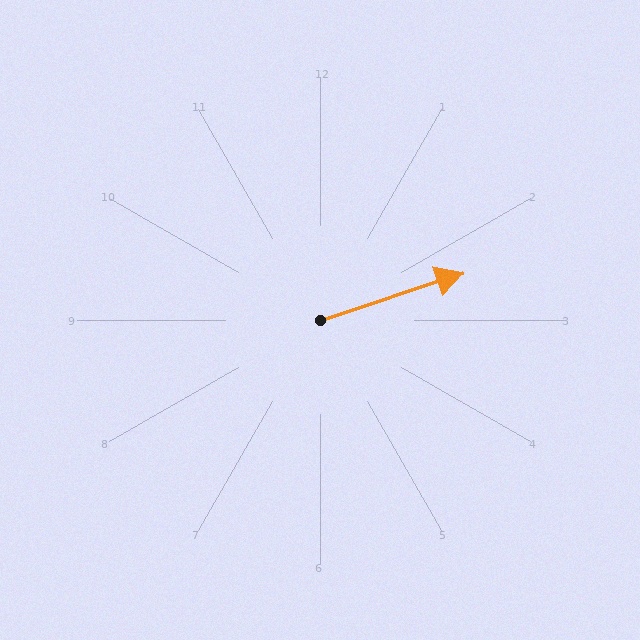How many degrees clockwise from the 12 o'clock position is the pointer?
Approximately 72 degrees.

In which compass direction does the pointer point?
East.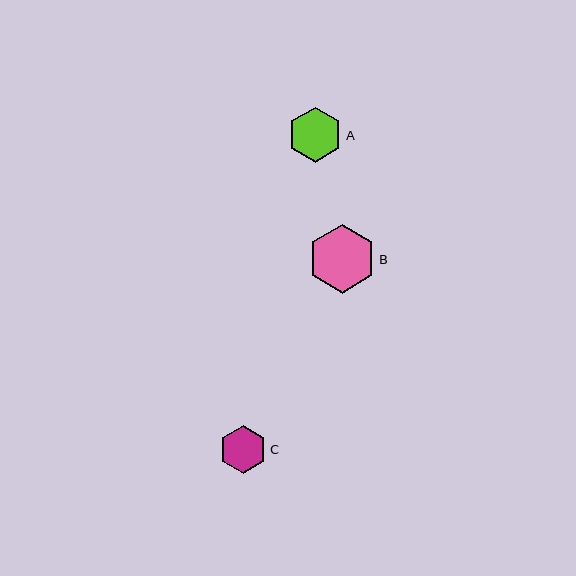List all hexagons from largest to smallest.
From largest to smallest: B, A, C.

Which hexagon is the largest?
Hexagon B is the largest with a size of approximately 69 pixels.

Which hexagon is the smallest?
Hexagon C is the smallest with a size of approximately 48 pixels.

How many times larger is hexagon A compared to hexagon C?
Hexagon A is approximately 1.2 times the size of hexagon C.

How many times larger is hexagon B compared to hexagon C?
Hexagon B is approximately 1.4 times the size of hexagon C.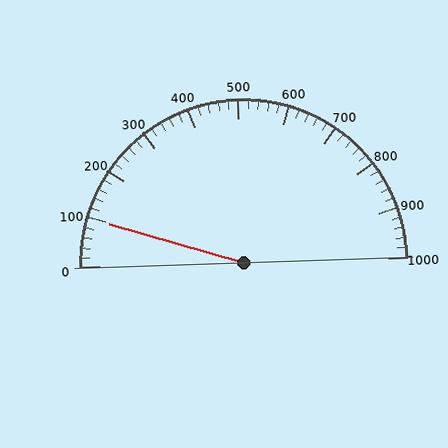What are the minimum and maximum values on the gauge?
The gauge ranges from 0 to 1000.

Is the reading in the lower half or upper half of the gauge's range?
The reading is in the lower half of the range (0 to 1000).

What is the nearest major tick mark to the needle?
The nearest major tick mark is 100.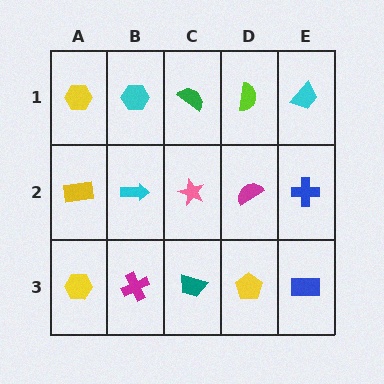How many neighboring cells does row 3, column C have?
3.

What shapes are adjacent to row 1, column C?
A pink star (row 2, column C), a cyan hexagon (row 1, column B), a lime semicircle (row 1, column D).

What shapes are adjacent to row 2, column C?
A green semicircle (row 1, column C), a teal trapezoid (row 3, column C), a cyan arrow (row 2, column B), a magenta semicircle (row 2, column D).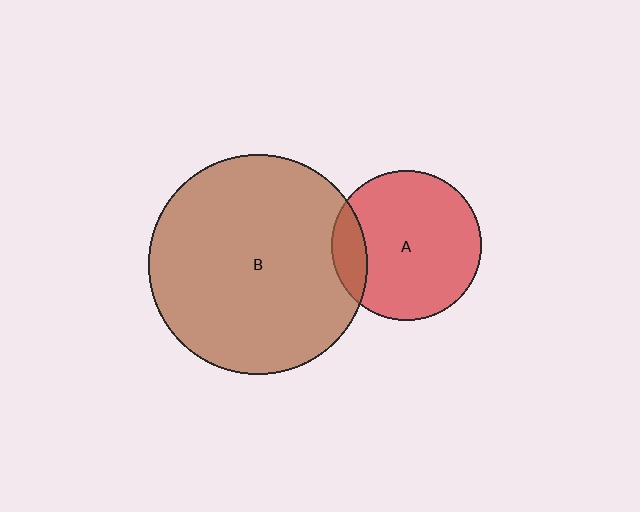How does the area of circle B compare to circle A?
Approximately 2.1 times.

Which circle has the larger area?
Circle B (brown).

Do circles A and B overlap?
Yes.